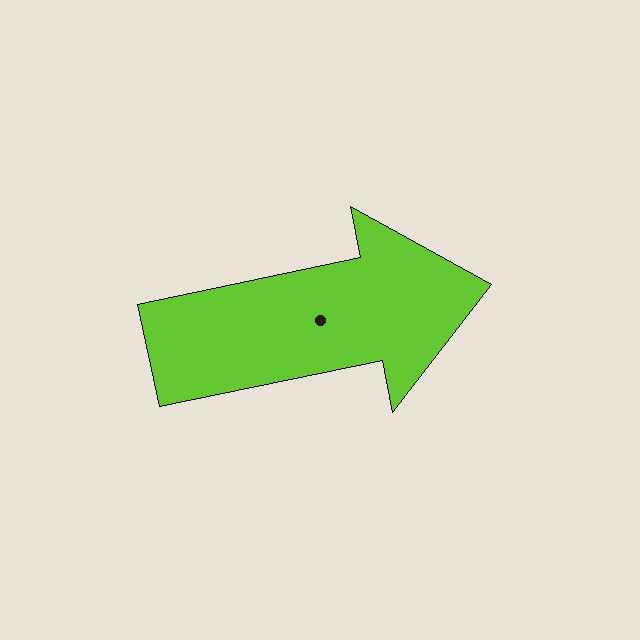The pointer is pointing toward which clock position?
Roughly 3 o'clock.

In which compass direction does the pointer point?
East.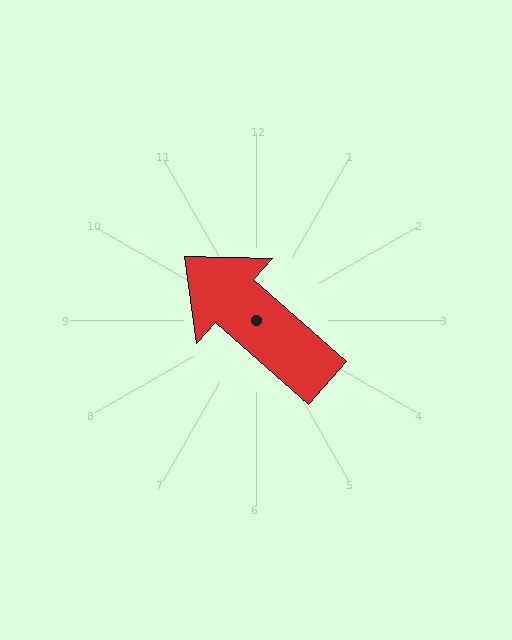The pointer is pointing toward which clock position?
Roughly 10 o'clock.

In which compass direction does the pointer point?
Northwest.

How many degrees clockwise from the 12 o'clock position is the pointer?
Approximately 312 degrees.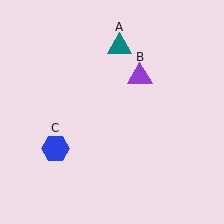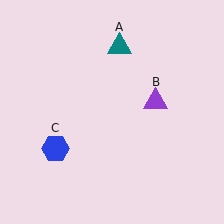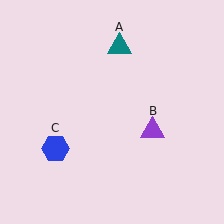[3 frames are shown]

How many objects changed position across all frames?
1 object changed position: purple triangle (object B).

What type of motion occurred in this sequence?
The purple triangle (object B) rotated clockwise around the center of the scene.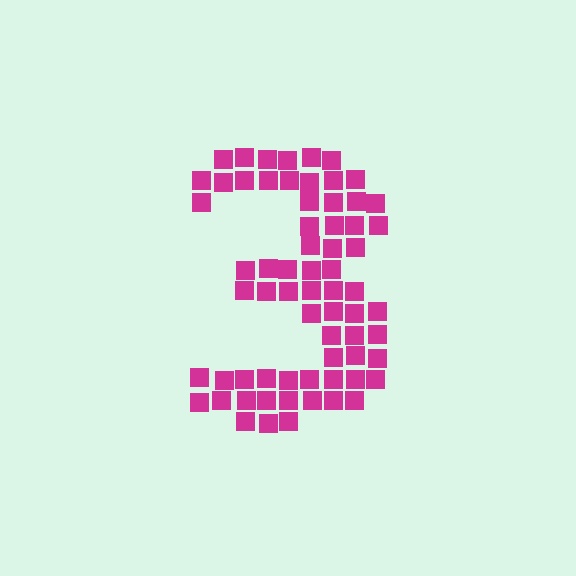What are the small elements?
The small elements are squares.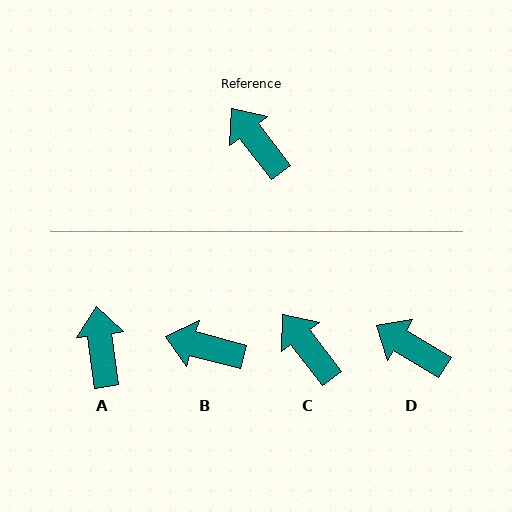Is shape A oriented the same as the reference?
No, it is off by about 30 degrees.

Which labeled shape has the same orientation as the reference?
C.